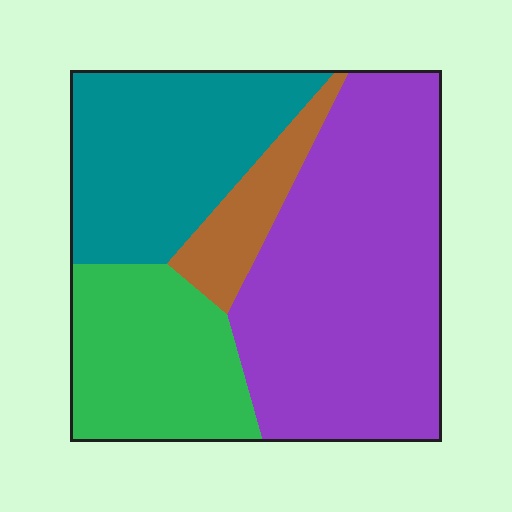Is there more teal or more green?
Teal.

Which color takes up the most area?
Purple, at roughly 45%.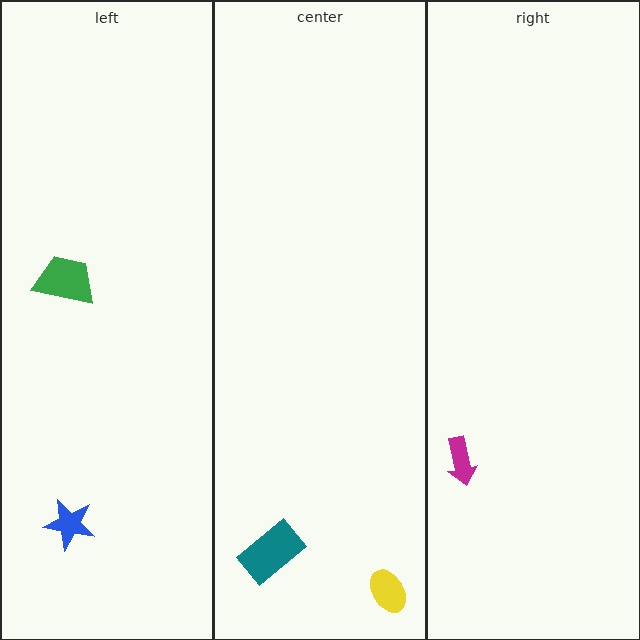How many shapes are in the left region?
2.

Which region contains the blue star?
The left region.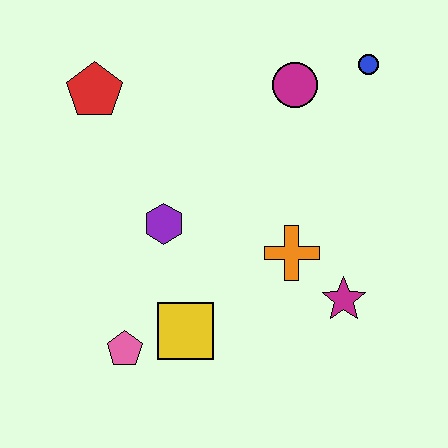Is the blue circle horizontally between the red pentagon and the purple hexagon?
No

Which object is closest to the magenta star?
The orange cross is closest to the magenta star.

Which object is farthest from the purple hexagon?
The blue circle is farthest from the purple hexagon.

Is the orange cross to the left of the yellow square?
No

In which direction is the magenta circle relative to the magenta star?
The magenta circle is above the magenta star.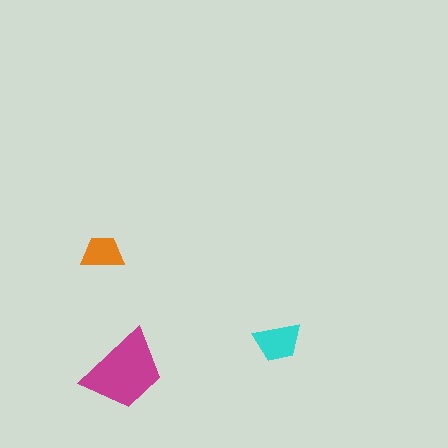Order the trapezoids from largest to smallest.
the magenta one, the cyan one, the orange one.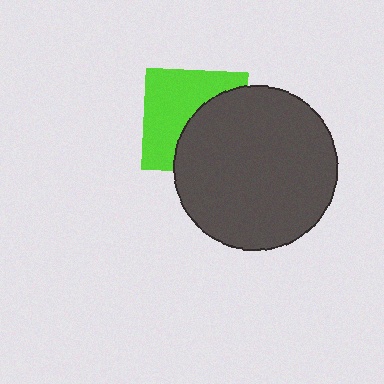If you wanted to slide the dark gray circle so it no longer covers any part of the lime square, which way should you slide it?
Slide it right — that is the most direct way to separate the two shapes.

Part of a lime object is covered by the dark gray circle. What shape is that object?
It is a square.